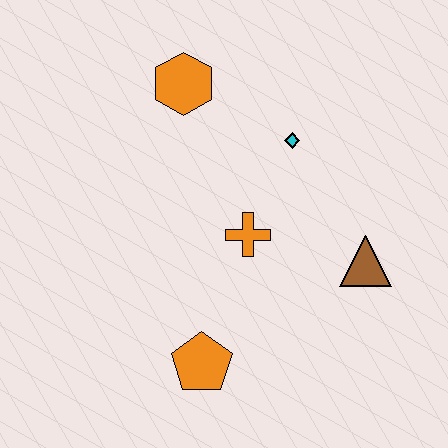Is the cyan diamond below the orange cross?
No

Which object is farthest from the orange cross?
The orange hexagon is farthest from the orange cross.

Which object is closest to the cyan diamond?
The orange cross is closest to the cyan diamond.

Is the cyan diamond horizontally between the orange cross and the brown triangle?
Yes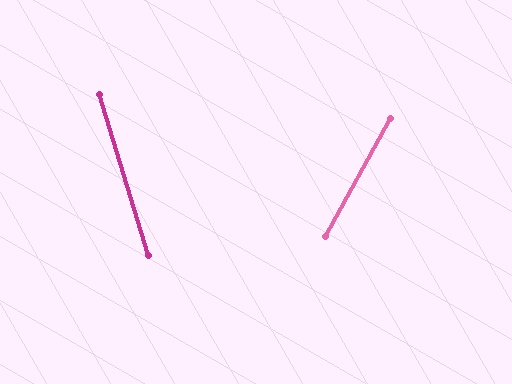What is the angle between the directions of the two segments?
Approximately 46 degrees.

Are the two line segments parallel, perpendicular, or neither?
Neither parallel nor perpendicular — they differ by about 46°.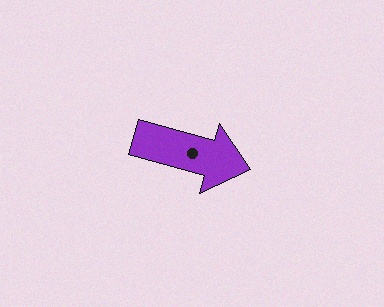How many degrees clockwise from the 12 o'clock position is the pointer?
Approximately 105 degrees.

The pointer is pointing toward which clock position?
Roughly 4 o'clock.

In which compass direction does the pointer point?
East.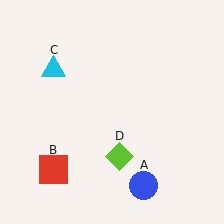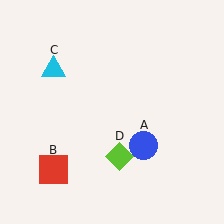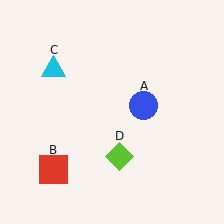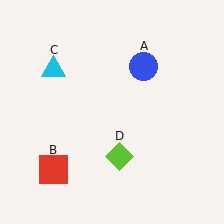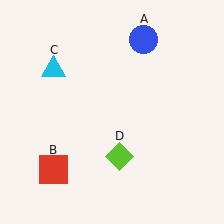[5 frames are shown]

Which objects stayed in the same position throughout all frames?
Red square (object B) and cyan triangle (object C) and lime diamond (object D) remained stationary.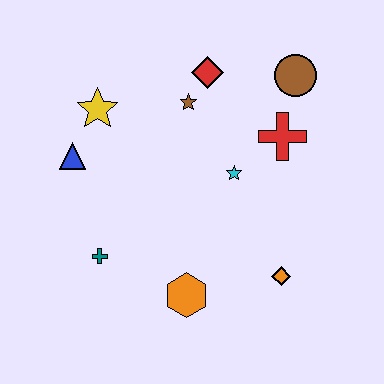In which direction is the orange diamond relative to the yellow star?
The orange diamond is to the right of the yellow star.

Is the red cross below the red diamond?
Yes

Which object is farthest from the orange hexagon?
The brown circle is farthest from the orange hexagon.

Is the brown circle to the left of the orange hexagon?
No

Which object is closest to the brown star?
The red diamond is closest to the brown star.